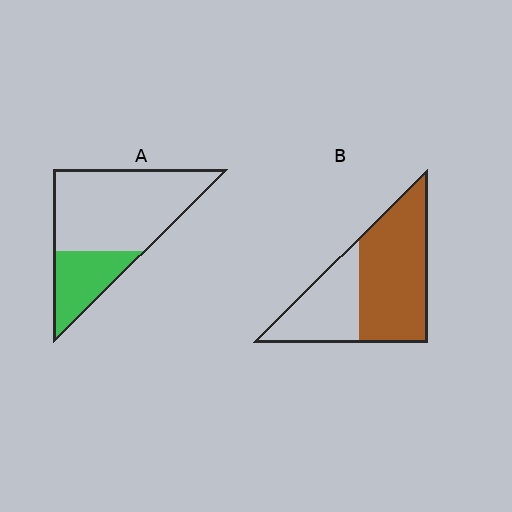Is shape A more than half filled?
No.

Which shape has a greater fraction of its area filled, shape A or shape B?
Shape B.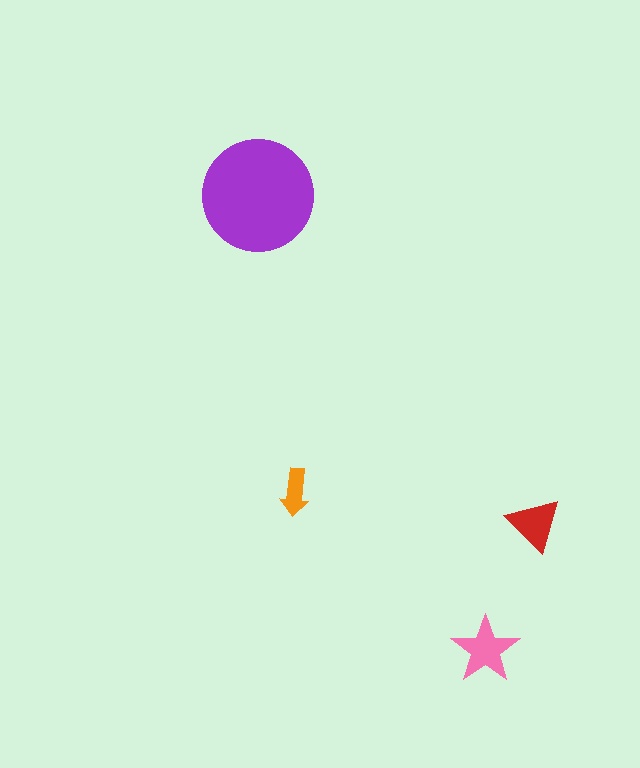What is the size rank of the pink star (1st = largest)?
2nd.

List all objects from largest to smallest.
The purple circle, the pink star, the red triangle, the orange arrow.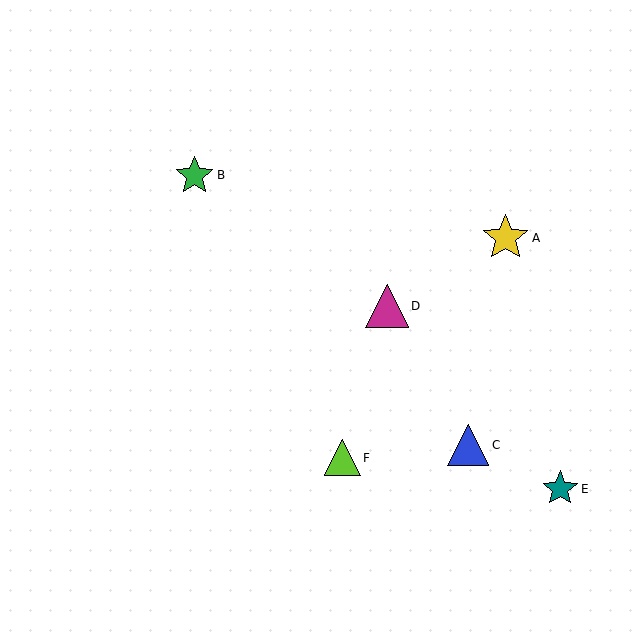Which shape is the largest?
The yellow star (labeled A) is the largest.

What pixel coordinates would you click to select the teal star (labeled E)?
Click at (560, 489) to select the teal star E.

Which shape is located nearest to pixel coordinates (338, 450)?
The lime triangle (labeled F) at (343, 458) is nearest to that location.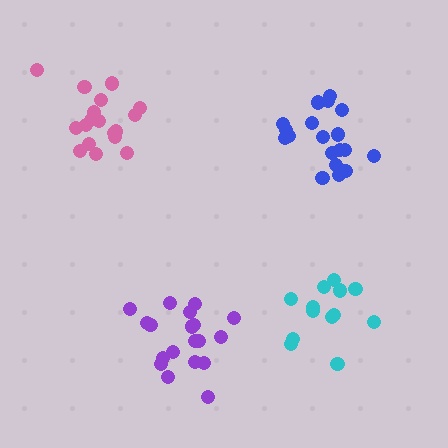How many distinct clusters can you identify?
There are 4 distinct clusters.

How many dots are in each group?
Group 1: 13 dots, Group 2: 19 dots, Group 3: 19 dots, Group 4: 19 dots (70 total).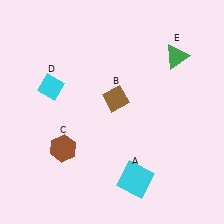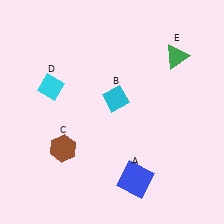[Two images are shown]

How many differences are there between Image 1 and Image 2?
There are 2 differences between the two images.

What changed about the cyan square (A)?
In Image 1, A is cyan. In Image 2, it changed to blue.